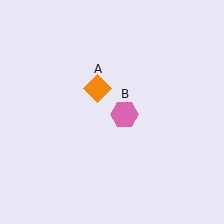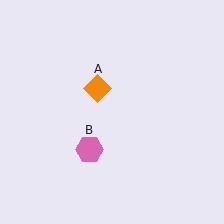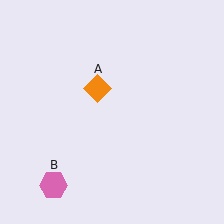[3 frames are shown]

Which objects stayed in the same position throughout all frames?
Orange diamond (object A) remained stationary.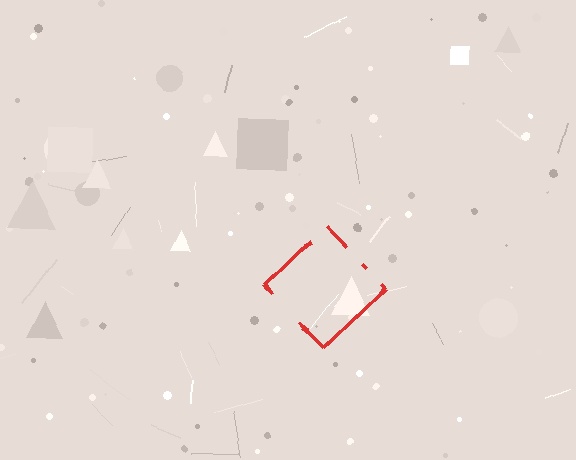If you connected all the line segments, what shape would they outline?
They would outline a diamond.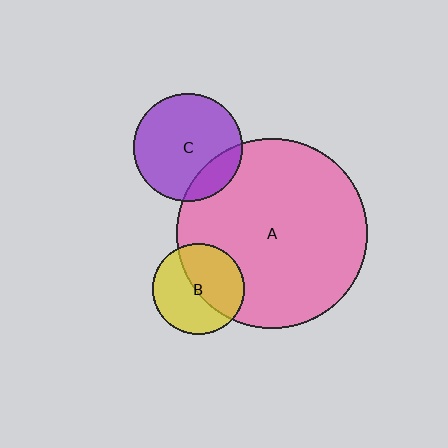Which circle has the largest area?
Circle A (pink).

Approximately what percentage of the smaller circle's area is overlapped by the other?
Approximately 50%.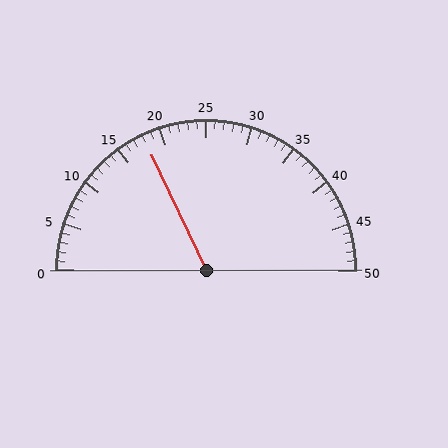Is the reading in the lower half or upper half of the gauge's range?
The reading is in the lower half of the range (0 to 50).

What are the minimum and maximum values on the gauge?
The gauge ranges from 0 to 50.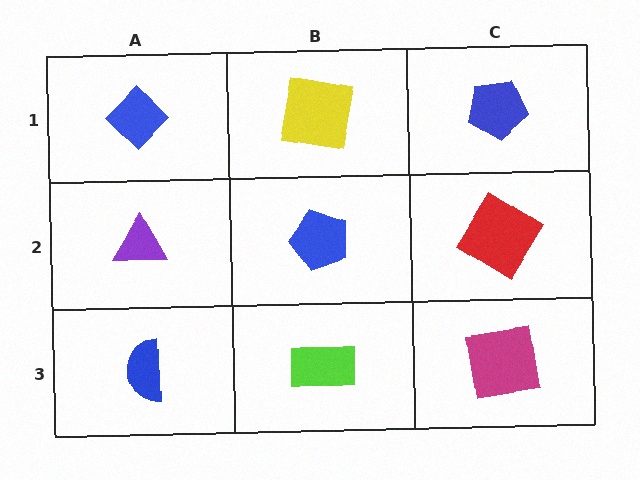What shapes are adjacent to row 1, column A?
A purple triangle (row 2, column A), a yellow square (row 1, column B).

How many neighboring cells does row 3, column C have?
2.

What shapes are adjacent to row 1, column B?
A blue pentagon (row 2, column B), a blue diamond (row 1, column A), a blue pentagon (row 1, column C).